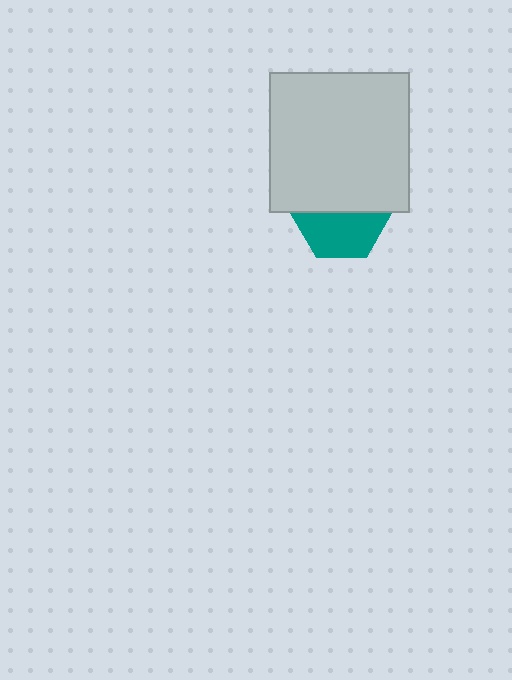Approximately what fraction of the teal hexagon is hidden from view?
Roughly 50% of the teal hexagon is hidden behind the light gray square.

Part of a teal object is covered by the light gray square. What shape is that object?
It is a hexagon.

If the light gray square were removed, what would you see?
You would see the complete teal hexagon.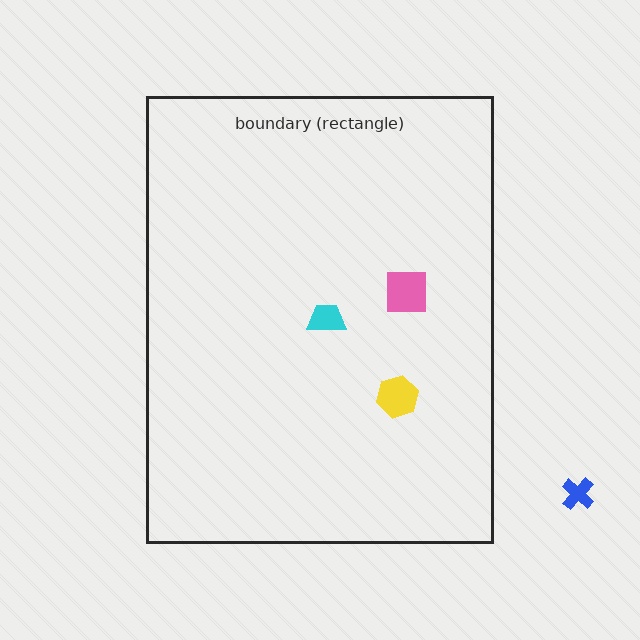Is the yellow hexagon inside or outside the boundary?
Inside.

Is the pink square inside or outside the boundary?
Inside.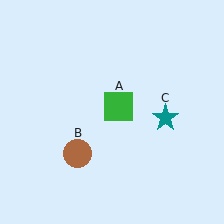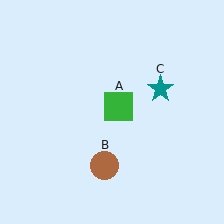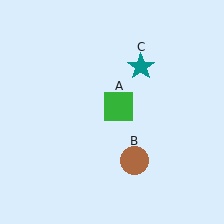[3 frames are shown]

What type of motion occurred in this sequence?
The brown circle (object B), teal star (object C) rotated counterclockwise around the center of the scene.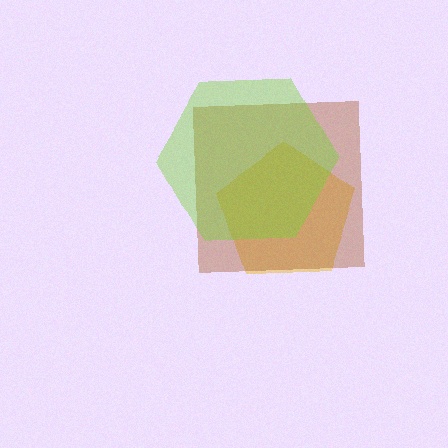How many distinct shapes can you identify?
There are 3 distinct shapes: a yellow pentagon, a brown square, a lime hexagon.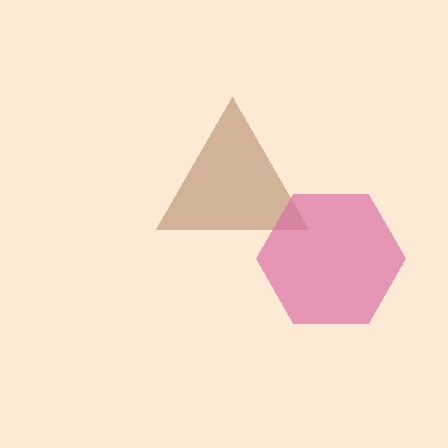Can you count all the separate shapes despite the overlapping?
Yes, there are 2 separate shapes.